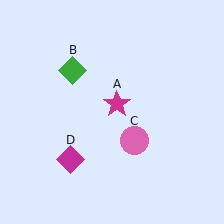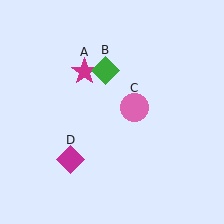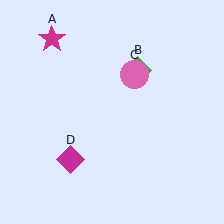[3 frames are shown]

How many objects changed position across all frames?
3 objects changed position: magenta star (object A), green diamond (object B), pink circle (object C).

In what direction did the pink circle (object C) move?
The pink circle (object C) moved up.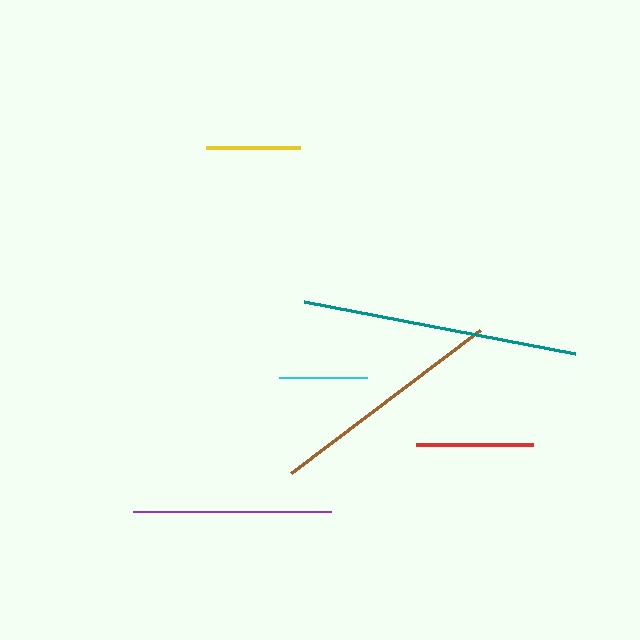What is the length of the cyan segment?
The cyan segment is approximately 88 pixels long.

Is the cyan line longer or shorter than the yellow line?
The yellow line is longer than the cyan line.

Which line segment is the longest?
The teal line is the longest at approximately 276 pixels.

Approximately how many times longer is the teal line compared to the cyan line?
The teal line is approximately 3.1 times the length of the cyan line.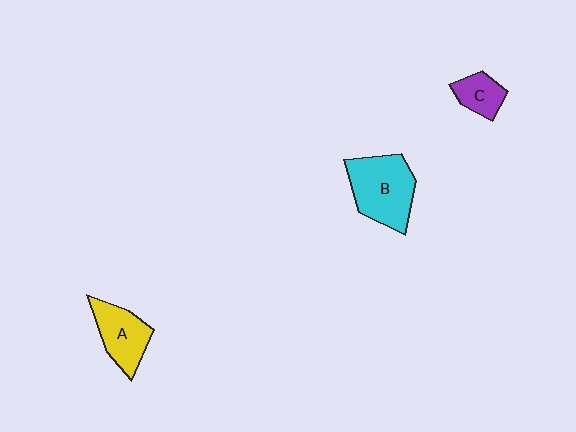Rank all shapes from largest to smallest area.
From largest to smallest: B (cyan), A (yellow), C (purple).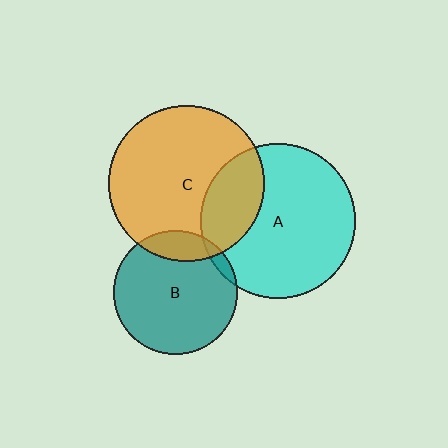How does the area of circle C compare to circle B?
Approximately 1.6 times.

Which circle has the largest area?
Circle C (orange).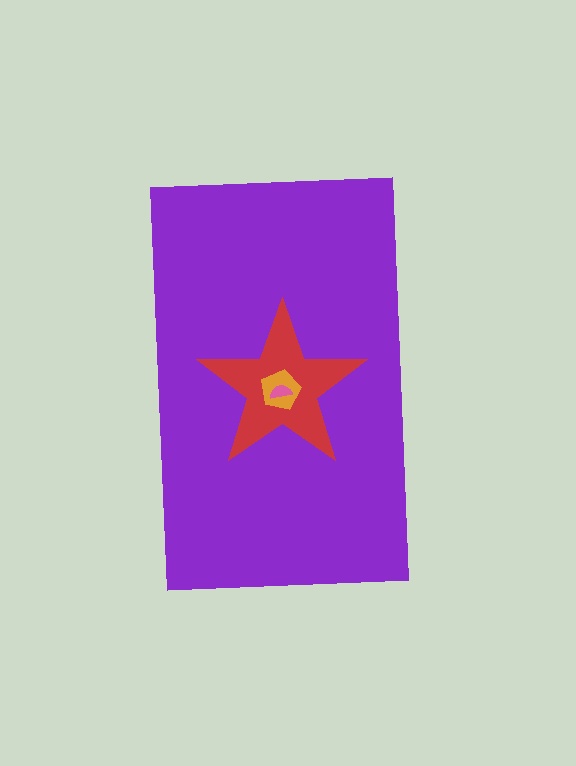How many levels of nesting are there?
4.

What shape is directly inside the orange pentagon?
The pink semicircle.